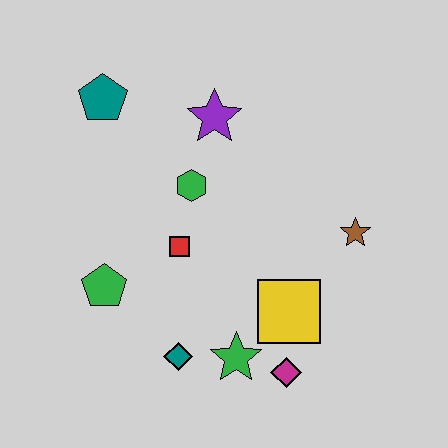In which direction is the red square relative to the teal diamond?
The red square is above the teal diamond.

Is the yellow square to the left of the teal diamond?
No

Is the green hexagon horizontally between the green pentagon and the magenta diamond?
Yes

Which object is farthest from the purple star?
The magenta diamond is farthest from the purple star.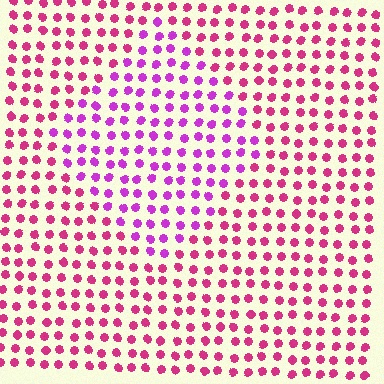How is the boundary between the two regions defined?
The boundary is defined purely by a slight shift in hue (about 33 degrees). Spacing, size, and orientation are identical on both sides.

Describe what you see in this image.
The image is filled with small magenta elements in a uniform arrangement. A diamond-shaped region is visible where the elements are tinted to a slightly different hue, forming a subtle color boundary.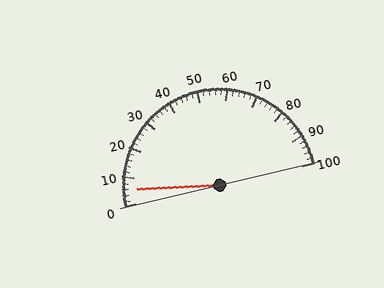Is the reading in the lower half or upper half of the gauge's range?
The reading is in the lower half of the range (0 to 100).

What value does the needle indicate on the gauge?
The needle indicates approximately 6.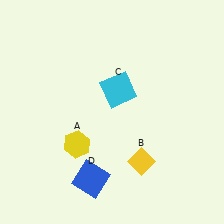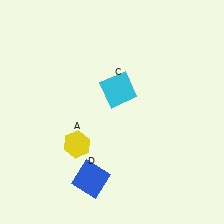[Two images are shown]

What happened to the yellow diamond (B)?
The yellow diamond (B) was removed in Image 2. It was in the bottom-right area of Image 1.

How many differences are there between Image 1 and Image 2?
There is 1 difference between the two images.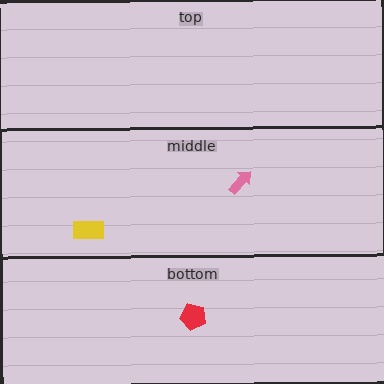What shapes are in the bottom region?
The red pentagon.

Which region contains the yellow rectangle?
The middle region.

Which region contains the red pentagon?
The bottom region.